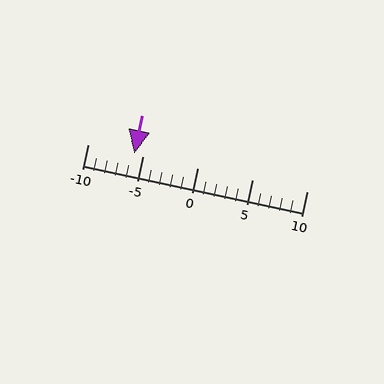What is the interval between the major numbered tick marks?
The major tick marks are spaced 5 units apart.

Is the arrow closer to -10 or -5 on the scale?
The arrow is closer to -5.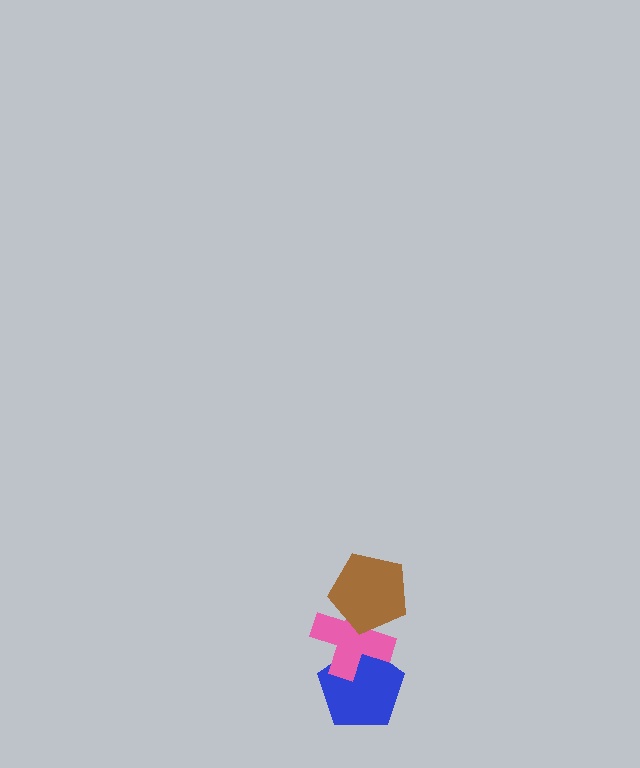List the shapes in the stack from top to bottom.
From top to bottom: the brown pentagon, the pink cross, the blue pentagon.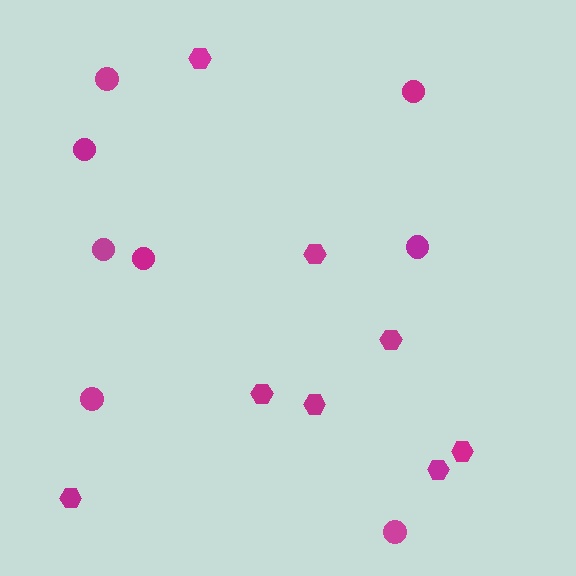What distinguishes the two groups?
There are 2 groups: one group of hexagons (8) and one group of circles (8).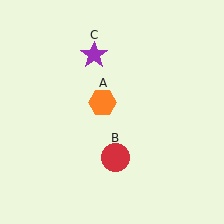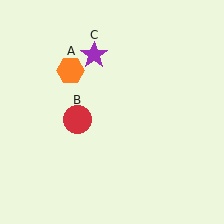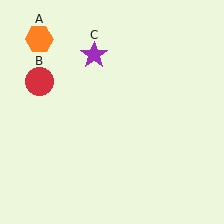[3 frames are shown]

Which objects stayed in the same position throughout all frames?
Purple star (object C) remained stationary.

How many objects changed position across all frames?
2 objects changed position: orange hexagon (object A), red circle (object B).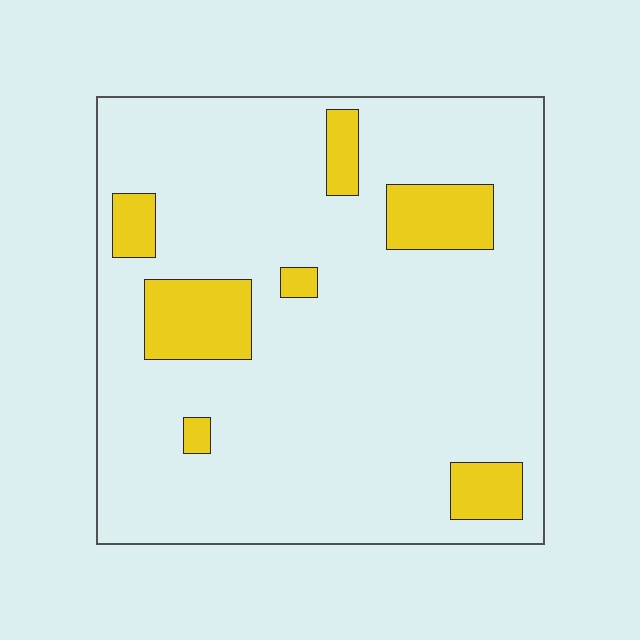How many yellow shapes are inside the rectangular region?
7.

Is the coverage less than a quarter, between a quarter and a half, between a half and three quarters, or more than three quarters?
Less than a quarter.